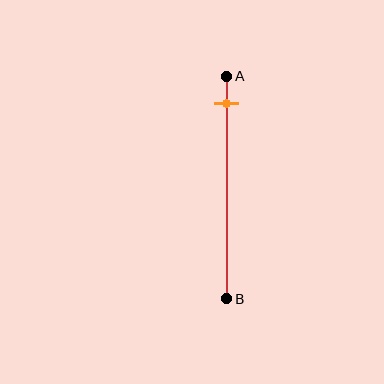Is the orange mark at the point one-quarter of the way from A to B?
No, the mark is at about 10% from A, not at the 25% one-quarter point.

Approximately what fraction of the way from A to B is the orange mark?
The orange mark is approximately 10% of the way from A to B.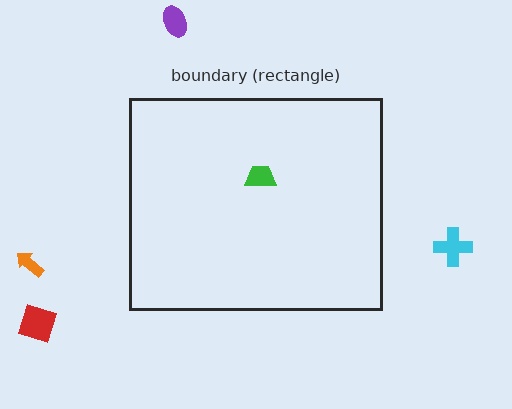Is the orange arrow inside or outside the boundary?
Outside.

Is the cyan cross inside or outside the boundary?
Outside.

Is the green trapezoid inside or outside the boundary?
Inside.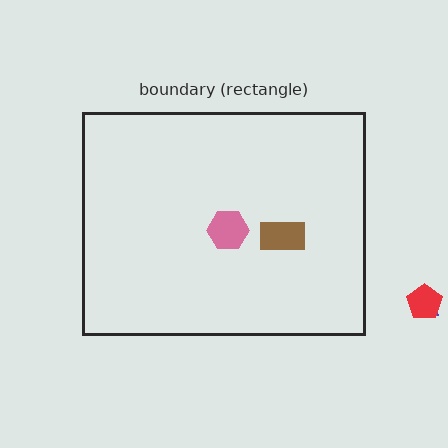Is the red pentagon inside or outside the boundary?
Outside.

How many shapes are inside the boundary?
2 inside, 2 outside.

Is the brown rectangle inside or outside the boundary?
Inside.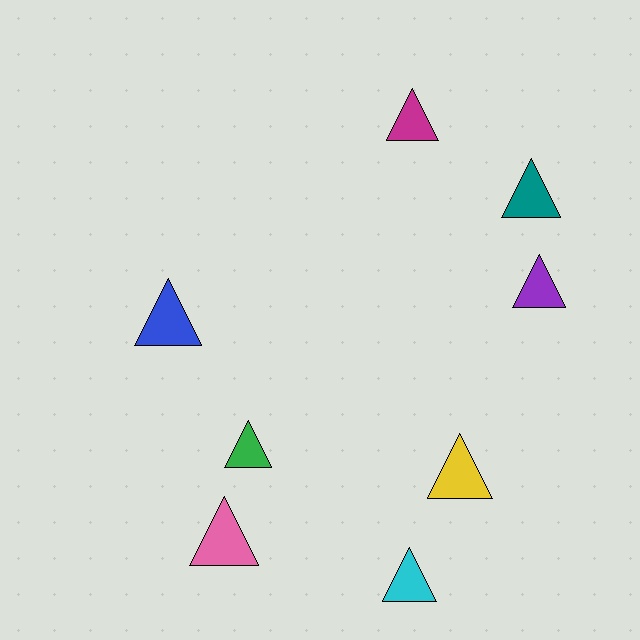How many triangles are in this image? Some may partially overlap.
There are 8 triangles.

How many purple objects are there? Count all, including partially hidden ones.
There is 1 purple object.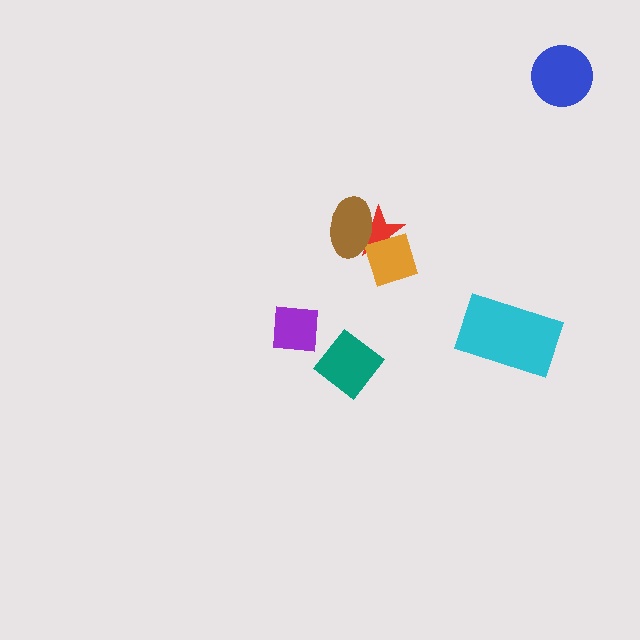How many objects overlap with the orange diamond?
2 objects overlap with the orange diamond.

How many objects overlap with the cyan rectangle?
0 objects overlap with the cyan rectangle.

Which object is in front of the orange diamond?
The brown ellipse is in front of the orange diamond.